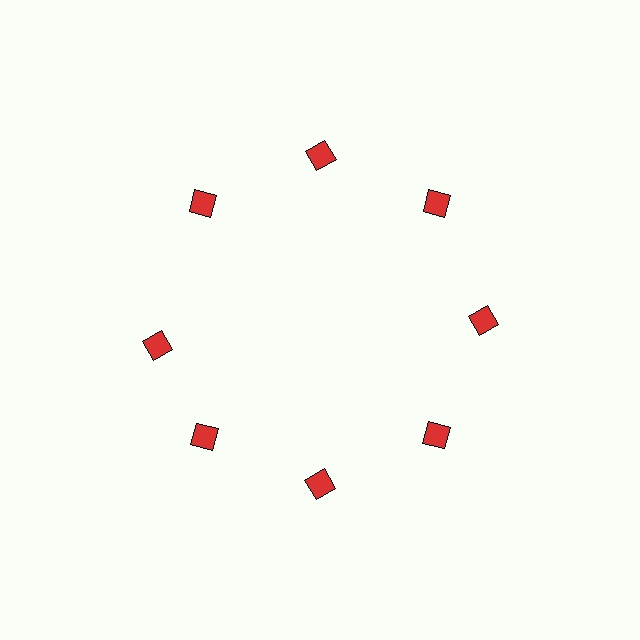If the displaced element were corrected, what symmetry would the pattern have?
It would have 8-fold rotational symmetry — the pattern would map onto itself every 45 degrees.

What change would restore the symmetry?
The symmetry would be restored by rotating it back into even spacing with its neighbors so that all 8 squares sit at equal angles and equal distance from the center.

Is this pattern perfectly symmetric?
No. The 8 red squares are arranged in a ring, but one element near the 9 o'clock position is rotated out of alignment along the ring, breaking the 8-fold rotational symmetry.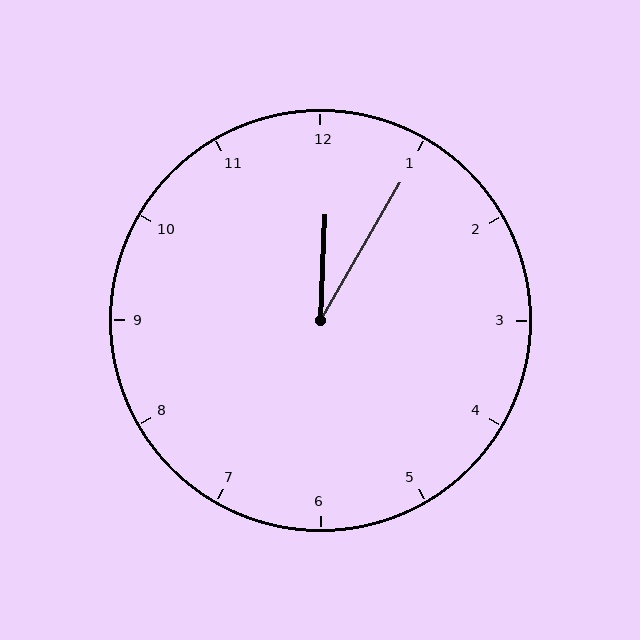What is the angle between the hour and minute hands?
Approximately 28 degrees.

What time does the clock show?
12:05.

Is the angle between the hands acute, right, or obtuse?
It is acute.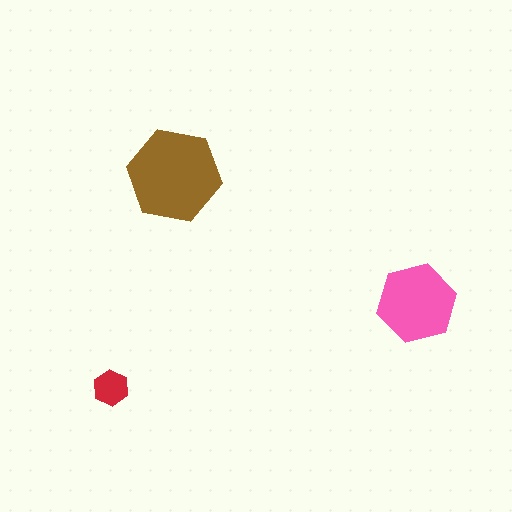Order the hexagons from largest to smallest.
the brown one, the pink one, the red one.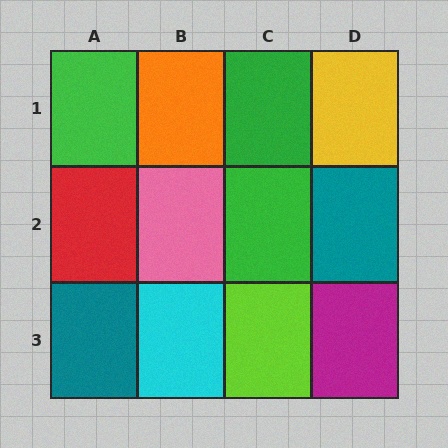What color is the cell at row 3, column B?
Cyan.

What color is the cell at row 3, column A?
Teal.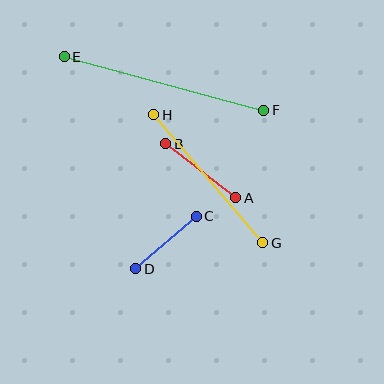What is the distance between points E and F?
The distance is approximately 206 pixels.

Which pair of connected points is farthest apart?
Points E and F are farthest apart.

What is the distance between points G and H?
The distance is approximately 168 pixels.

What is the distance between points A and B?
The distance is approximately 88 pixels.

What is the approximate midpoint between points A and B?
The midpoint is at approximately (201, 171) pixels.